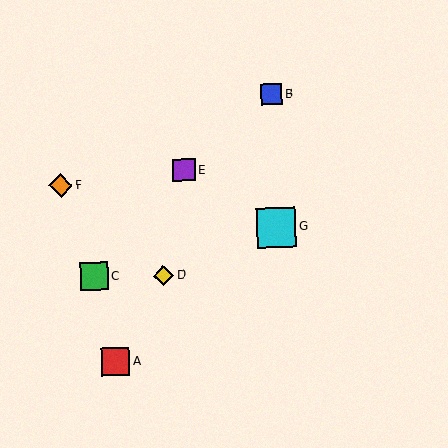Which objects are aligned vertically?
Objects B, G are aligned vertically.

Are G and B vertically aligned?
Yes, both are at x≈276.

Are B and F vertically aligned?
No, B is at x≈271 and F is at x≈61.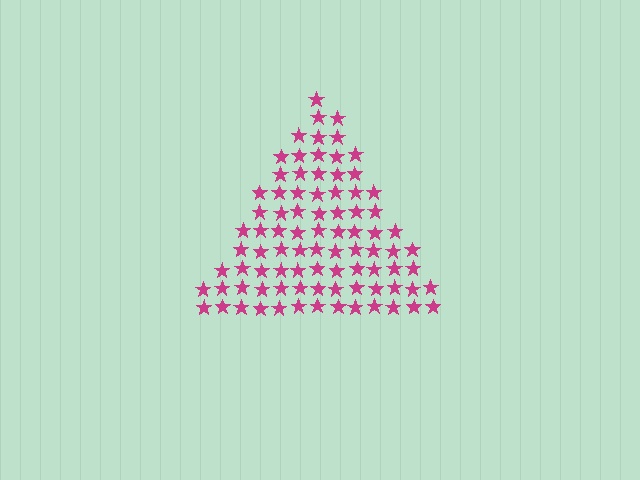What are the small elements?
The small elements are stars.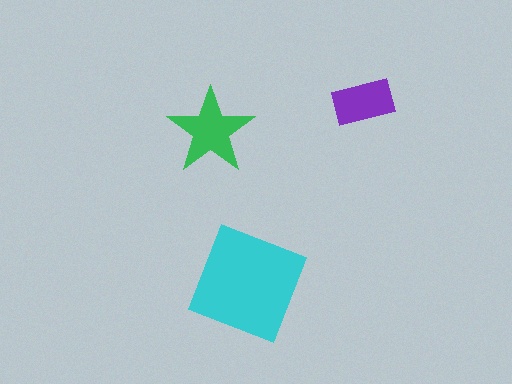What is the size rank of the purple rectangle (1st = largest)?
3rd.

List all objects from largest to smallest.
The cyan square, the green star, the purple rectangle.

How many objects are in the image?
There are 3 objects in the image.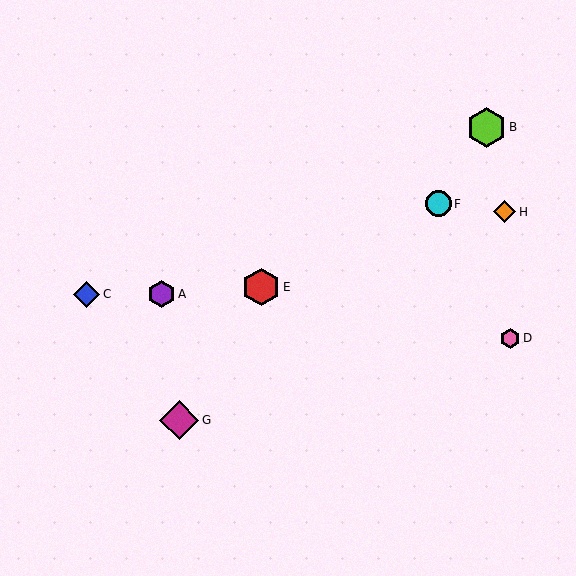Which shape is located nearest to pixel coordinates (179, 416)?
The magenta diamond (labeled G) at (179, 420) is nearest to that location.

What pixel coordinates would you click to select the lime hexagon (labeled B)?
Click at (486, 127) to select the lime hexagon B.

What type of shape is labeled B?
Shape B is a lime hexagon.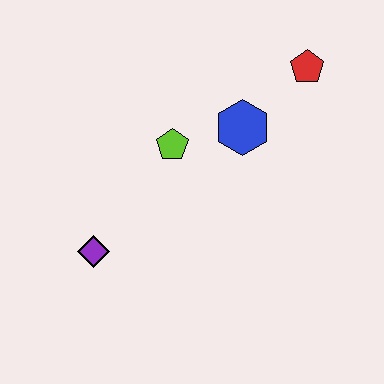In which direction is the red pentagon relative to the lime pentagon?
The red pentagon is to the right of the lime pentagon.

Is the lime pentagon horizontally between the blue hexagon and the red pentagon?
No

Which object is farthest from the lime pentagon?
The red pentagon is farthest from the lime pentagon.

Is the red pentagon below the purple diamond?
No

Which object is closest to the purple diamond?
The lime pentagon is closest to the purple diamond.